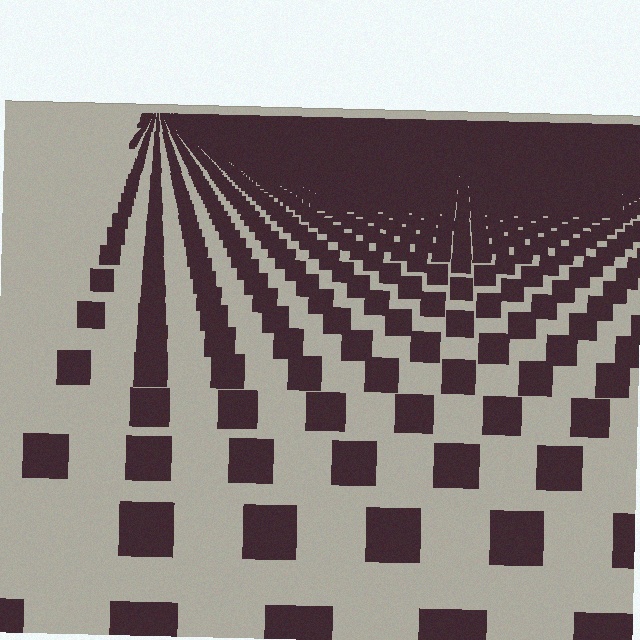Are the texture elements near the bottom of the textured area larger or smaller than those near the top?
Larger. Near the bottom, elements are closer to the viewer and appear at a bigger on-screen size.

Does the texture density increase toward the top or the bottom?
Density increases toward the top.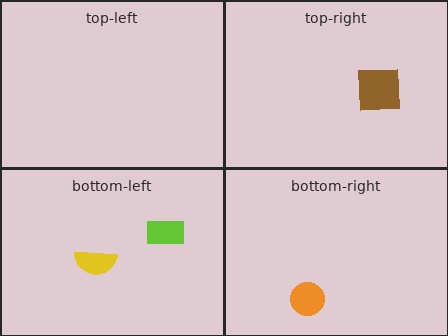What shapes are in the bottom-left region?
The yellow semicircle, the lime rectangle.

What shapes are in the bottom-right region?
The orange circle.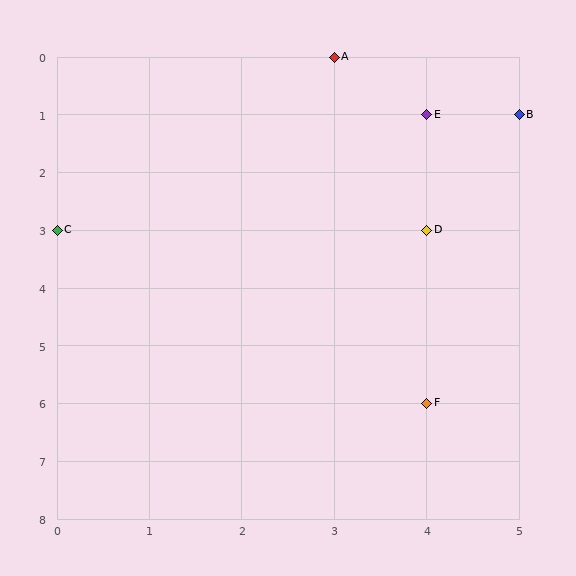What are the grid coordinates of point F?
Point F is at grid coordinates (4, 6).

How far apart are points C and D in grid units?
Points C and D are 4 columns apart.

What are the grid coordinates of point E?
Point E is at grid coordinates (4, 1).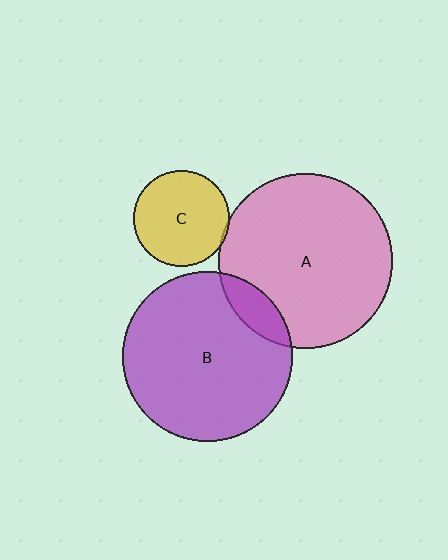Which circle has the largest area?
Circle A (pink).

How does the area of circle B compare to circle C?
Approximately 3.1 times.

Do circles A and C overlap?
Yes.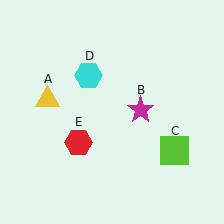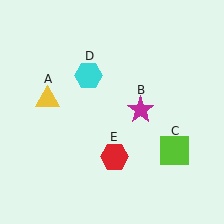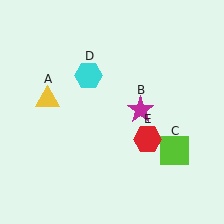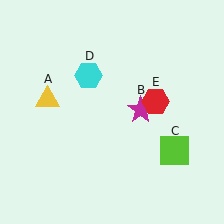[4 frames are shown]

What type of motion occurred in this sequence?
The red hexagon (object E) rotated counterclockwise around the center of the scene.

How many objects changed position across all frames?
1 object changed position: red hexagon (object E).